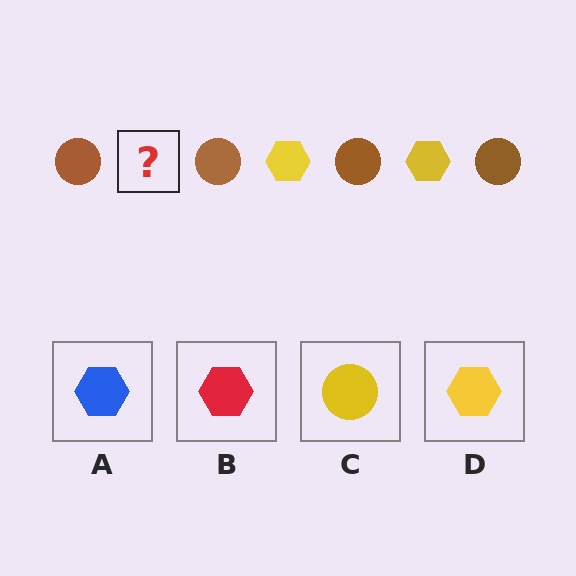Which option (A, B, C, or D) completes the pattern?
D.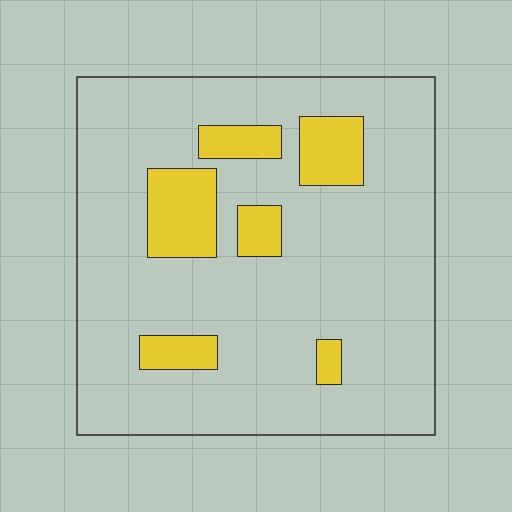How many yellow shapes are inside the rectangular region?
6.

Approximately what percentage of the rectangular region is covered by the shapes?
Approximately 15%.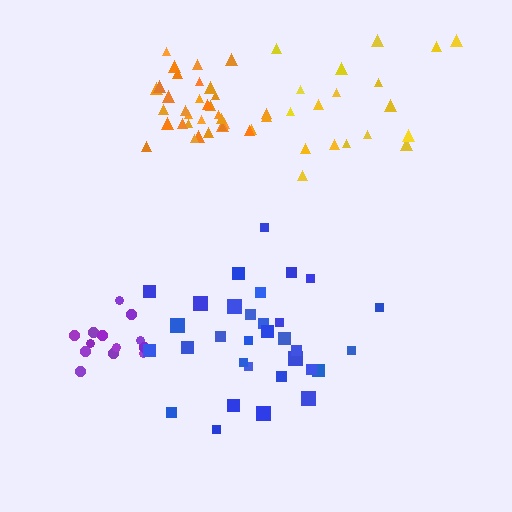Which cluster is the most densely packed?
Orange.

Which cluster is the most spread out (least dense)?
Yellow.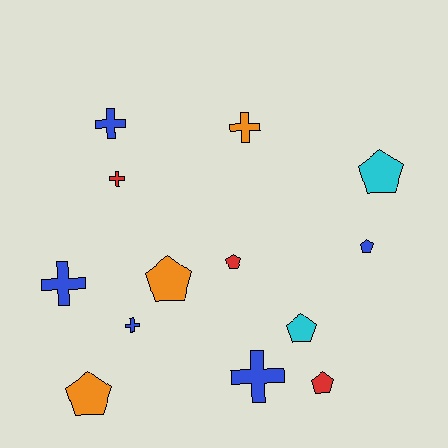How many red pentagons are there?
There are 2 red pentagons.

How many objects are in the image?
There are 13 objects.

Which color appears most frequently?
Blue, with 5 objects.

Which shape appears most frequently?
Pentagon, with 7 objects.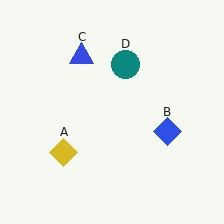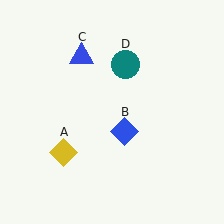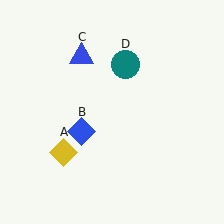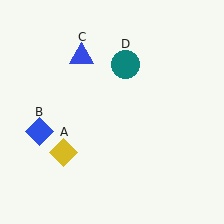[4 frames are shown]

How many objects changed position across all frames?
1 object changed position: blue diamond (object B).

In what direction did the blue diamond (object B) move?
The blue diamond (object B) moved left.